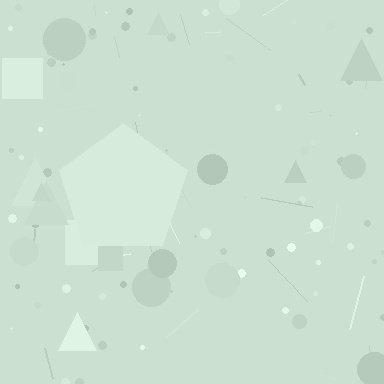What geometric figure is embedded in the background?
A pentagon is embedded in the background.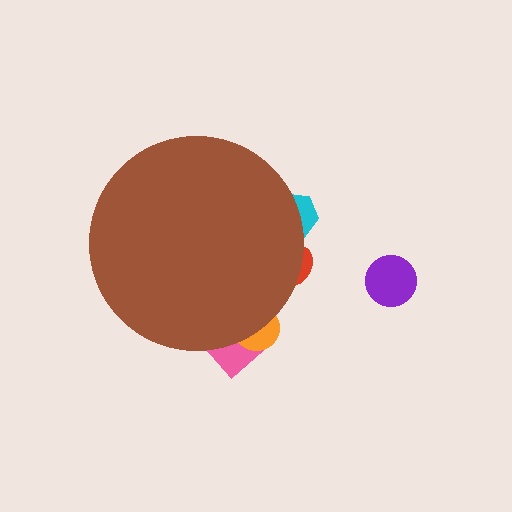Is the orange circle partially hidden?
Yes, the orange circle is partially hidden behind the brown circle.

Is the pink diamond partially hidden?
Yes, the pink diamond is partially hidden behind the brown circle.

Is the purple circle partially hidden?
No, the purple circle is fully visible.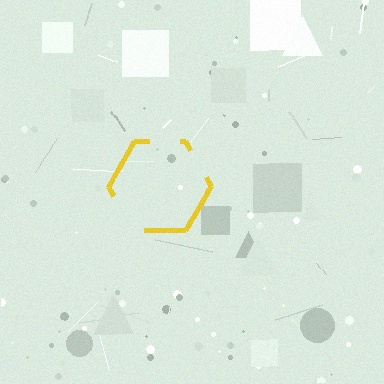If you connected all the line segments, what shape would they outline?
They would outline a hexagon.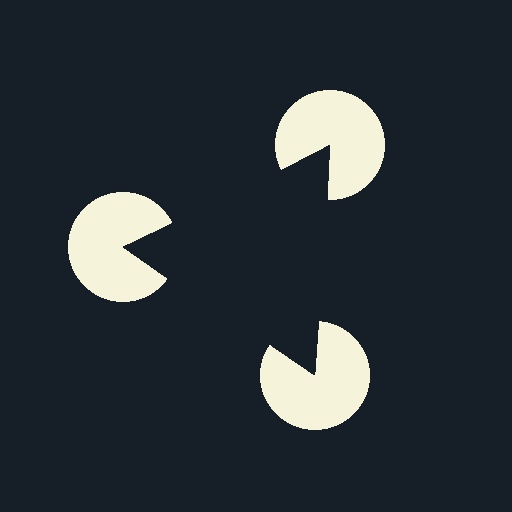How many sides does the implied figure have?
3 sides.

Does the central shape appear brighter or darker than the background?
It typically appears slightly darker than the background, even though no actual brightness change is drawn.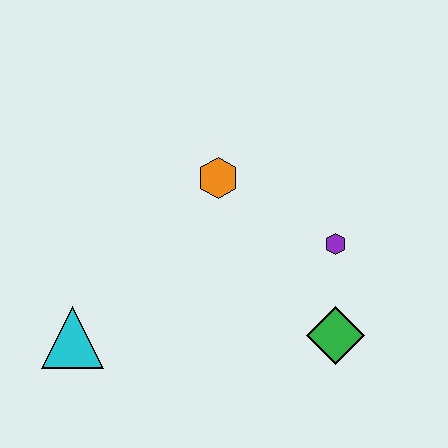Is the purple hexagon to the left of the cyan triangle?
No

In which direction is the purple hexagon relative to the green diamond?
The purple hexagon is above the green diamond.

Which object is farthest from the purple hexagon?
The cyan triangle is farthest from the purple hexagon.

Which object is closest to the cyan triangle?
The orange hexagon is closest to the cyan triangle.